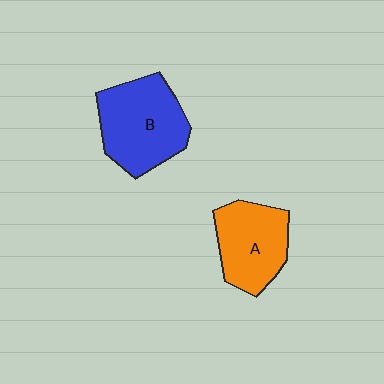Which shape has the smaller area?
Shape A (orange).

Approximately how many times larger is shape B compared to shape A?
Approximately 1.2 times.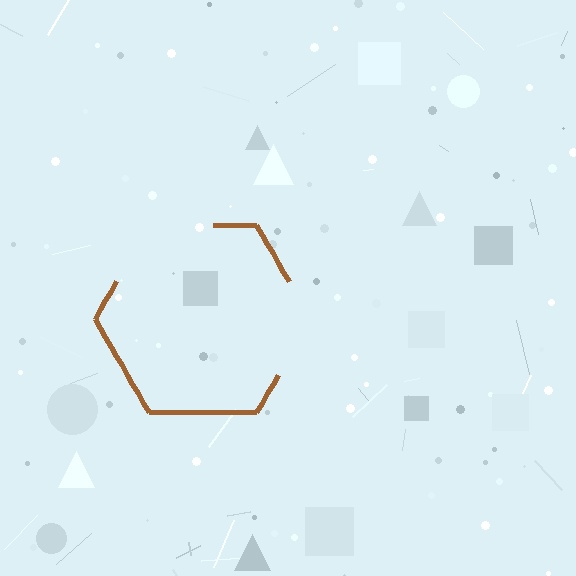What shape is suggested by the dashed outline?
The dashed outline suggests a hexagon.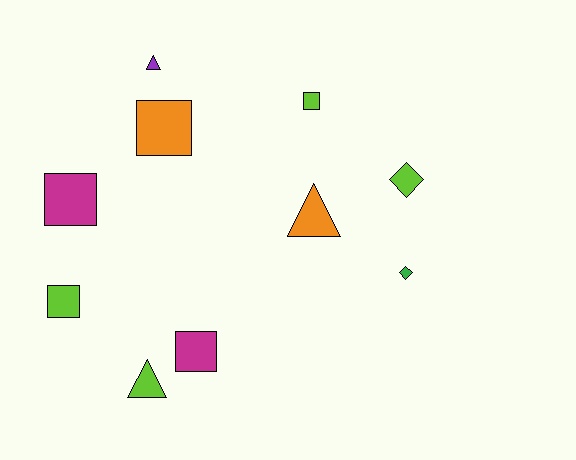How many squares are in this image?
There are 5 squares.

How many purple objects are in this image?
There is 1 purple object.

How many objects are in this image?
There are 10 objects.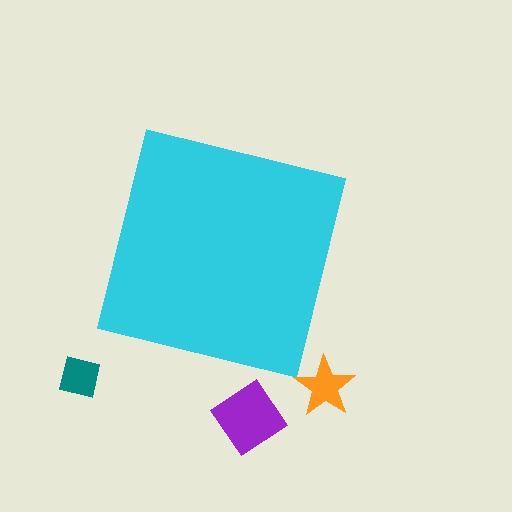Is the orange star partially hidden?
No, the orange star is fully visible.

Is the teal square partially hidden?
No, the teal square is fully visible.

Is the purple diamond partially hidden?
No, the purple diamond is fully visible.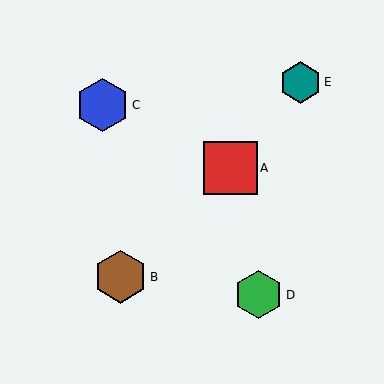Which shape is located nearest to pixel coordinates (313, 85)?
The teal hexagon (labeled E) at (300, 82) is nearest to that location.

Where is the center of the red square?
The center of the red square is at (231, 168).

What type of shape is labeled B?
Shape B is a brown hexagon.